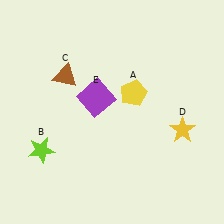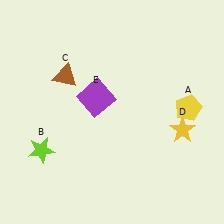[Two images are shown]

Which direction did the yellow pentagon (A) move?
The yellow pentagon (A) moved right.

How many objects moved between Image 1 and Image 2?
1 object moved between the two images.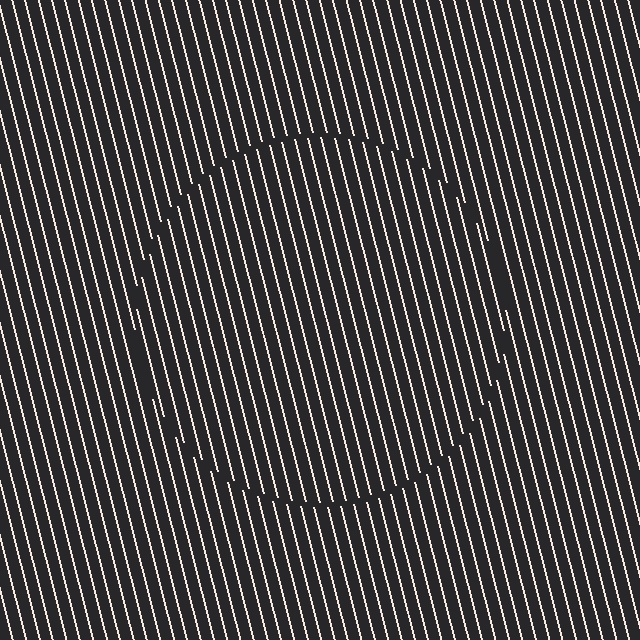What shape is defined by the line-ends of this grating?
An illusory circle. The interior of the shape contains the same grating, shifted by half a period — the contour is defined by the phase discontinuity where line-ends from the inner and outer gratings abut.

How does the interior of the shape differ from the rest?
The interior of the shape contains the same grating, shifted by half a period — the contour is defined by the phase discontinuity where line-ends from the inner and outer gratings abut.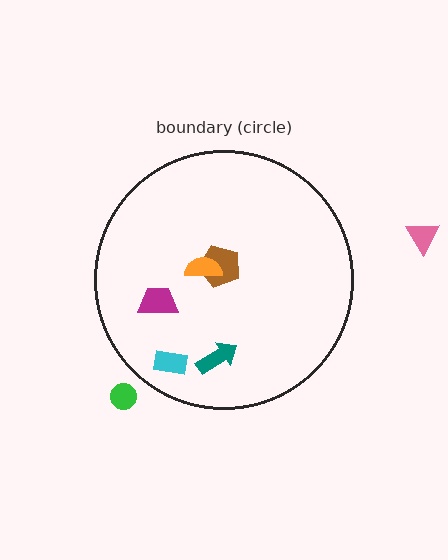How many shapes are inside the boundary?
5 inside, 2 outside.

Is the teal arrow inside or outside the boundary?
Inside.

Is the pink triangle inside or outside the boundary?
Outside.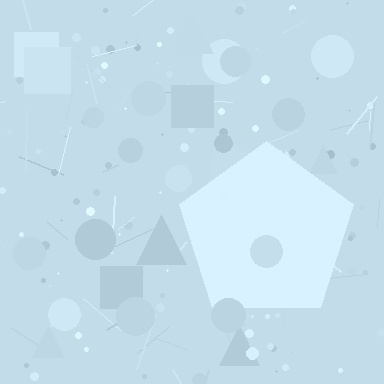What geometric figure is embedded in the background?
A pentagon is embedded in the background.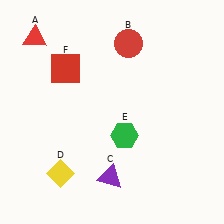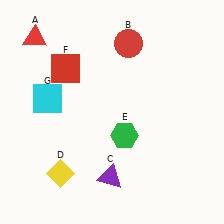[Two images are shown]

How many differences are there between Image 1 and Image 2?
There is 1 difference between the two images.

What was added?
A cyan square (G) was added in Image 2.